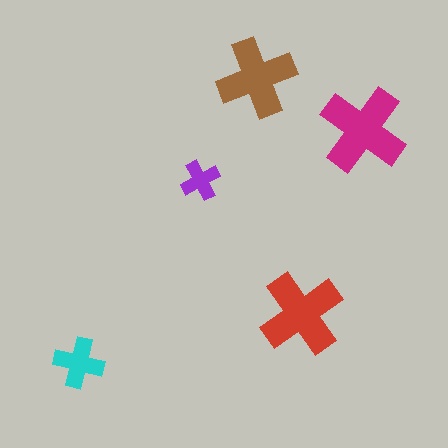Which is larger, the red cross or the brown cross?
The red one.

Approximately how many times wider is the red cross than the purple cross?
About 2 times wider.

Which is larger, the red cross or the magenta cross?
The magenta one.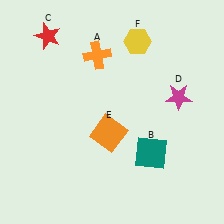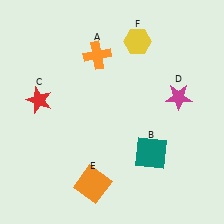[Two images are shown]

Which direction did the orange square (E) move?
The orange square (E) moved down.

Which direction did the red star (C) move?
The red star (C) moved down.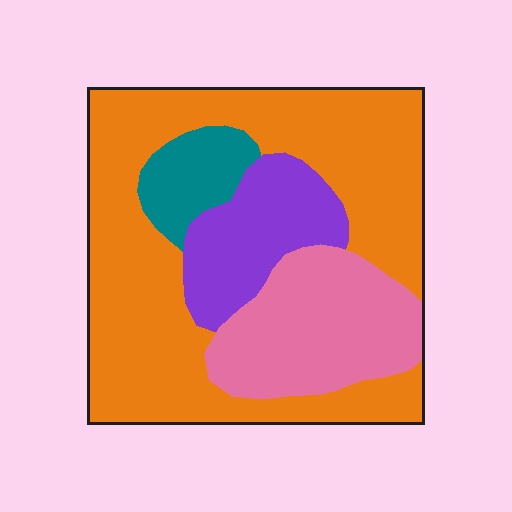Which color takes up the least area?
Teal, at roughly 10%.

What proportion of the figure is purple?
Purple takes up about one eighth (1/8) of the figure.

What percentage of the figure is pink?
Pink covers around 20% of the figure.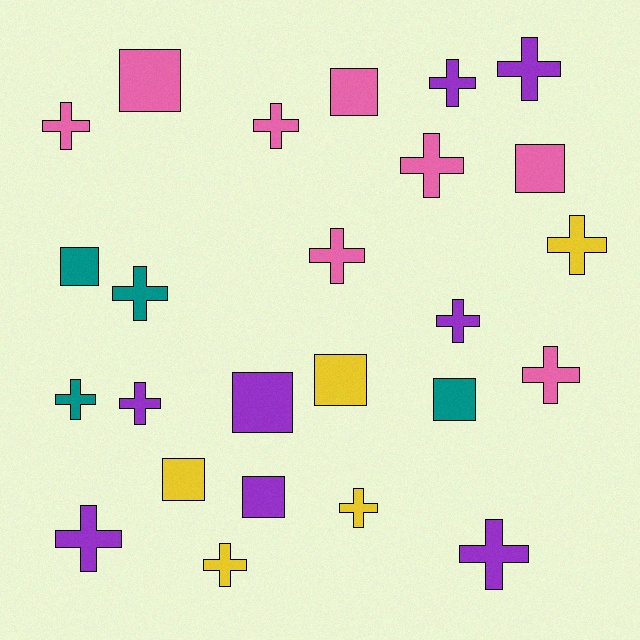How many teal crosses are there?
There are 2 teal crosses.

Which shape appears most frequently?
Cross, with 16 objects.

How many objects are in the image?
There are 25 objects.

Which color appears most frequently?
Purple, with 8 objects.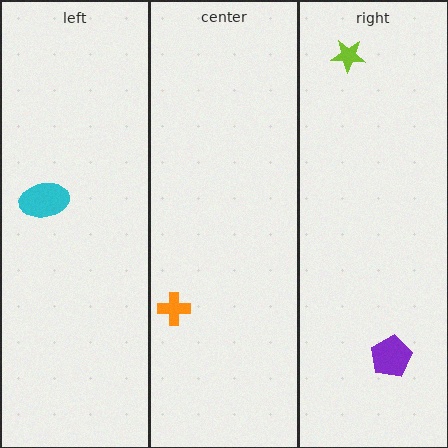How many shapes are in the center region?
1.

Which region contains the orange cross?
The center region.